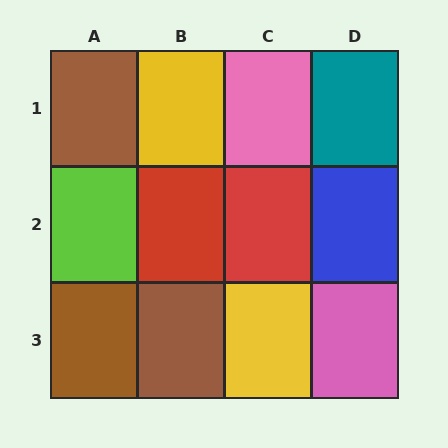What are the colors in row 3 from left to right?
Brown, brown, yellow, pink.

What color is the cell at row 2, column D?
Blue.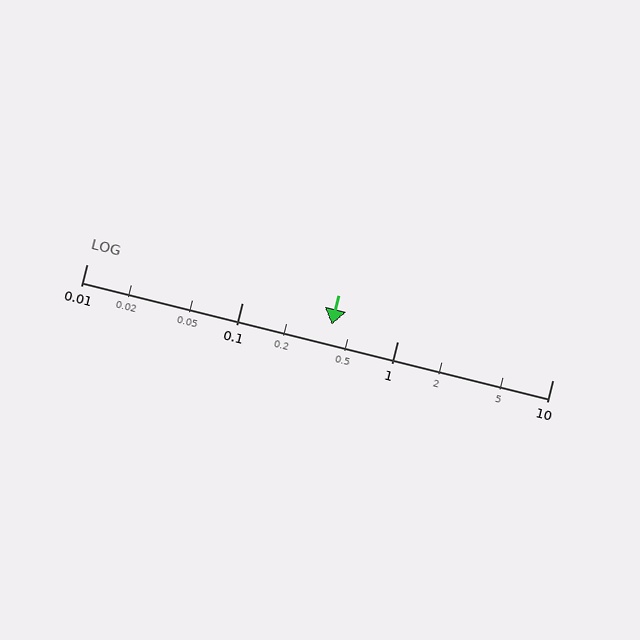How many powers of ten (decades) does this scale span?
The scale spans 3 decades, from 0.01 to 10.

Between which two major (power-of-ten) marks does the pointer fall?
The pointer is between 0.1 and 1.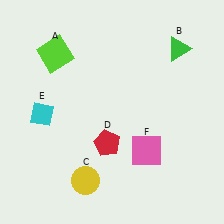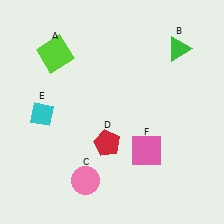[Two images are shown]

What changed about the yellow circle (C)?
In Image 1, C is yellow. In Image 2, it changed to pink.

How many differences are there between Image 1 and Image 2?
There is 1 difference between the two images.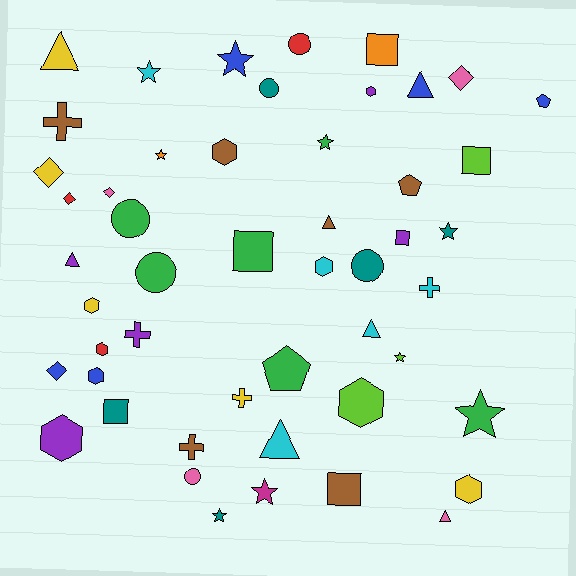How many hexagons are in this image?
There are 9 hexagons.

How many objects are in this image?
There are 50 objects.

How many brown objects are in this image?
There are 6 brown objects.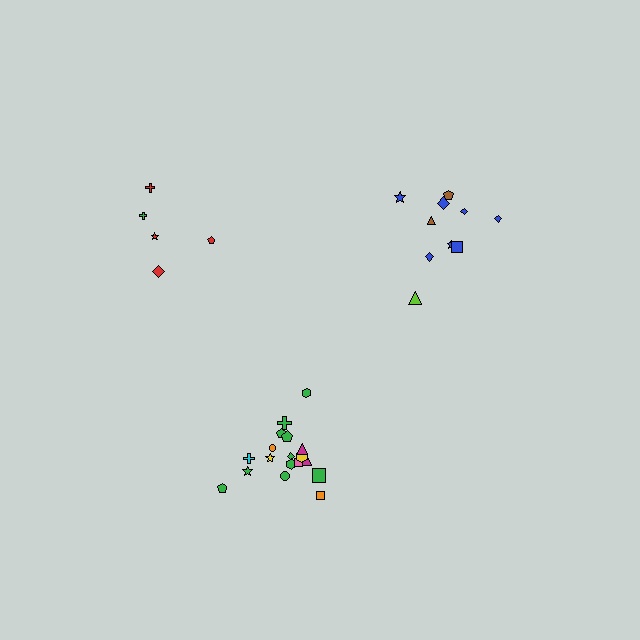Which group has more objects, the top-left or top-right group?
The top-right group.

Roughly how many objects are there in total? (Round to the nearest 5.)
Roughly 35 objects in total.